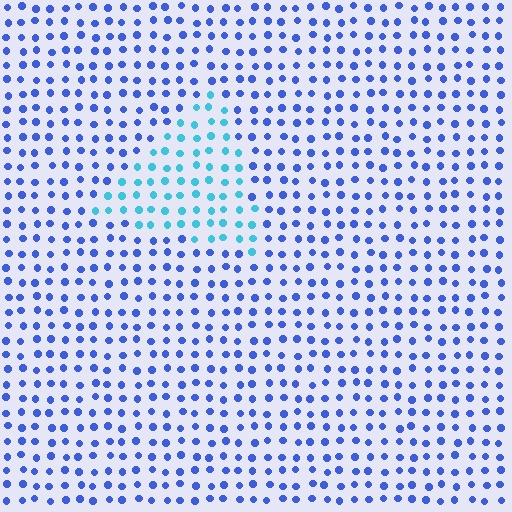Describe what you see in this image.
The image is filled with small blue elements in a uniform arrangement. A triangle-shaped region is visible where the elements are tinted to a slightly different hue, forming a subtle color boundary.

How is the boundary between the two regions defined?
The boundary is defined purely by a slight shift in hue (about 40 degrees). Spacing, size, and orientation are identical on both sides.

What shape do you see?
I see a triangle.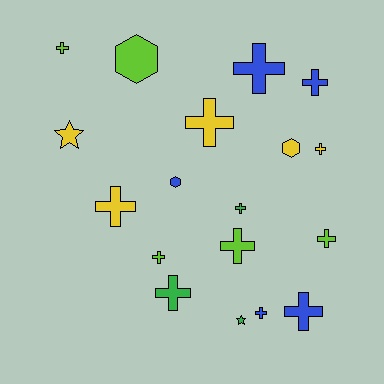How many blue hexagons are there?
There is 1 blue hexagon.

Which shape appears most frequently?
Cross, with 13 objects.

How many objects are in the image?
There are 18 objects.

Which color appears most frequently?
Blue, with 5 objects.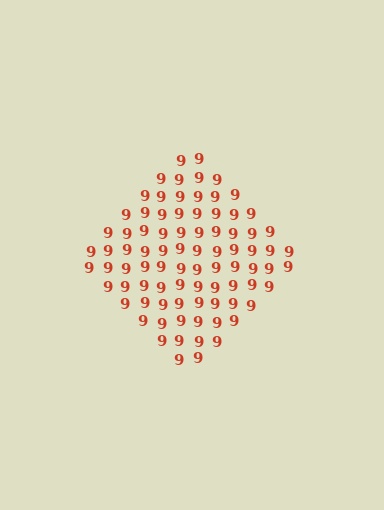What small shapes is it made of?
It is made of small digit 9's.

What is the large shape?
The large shape is a diamond.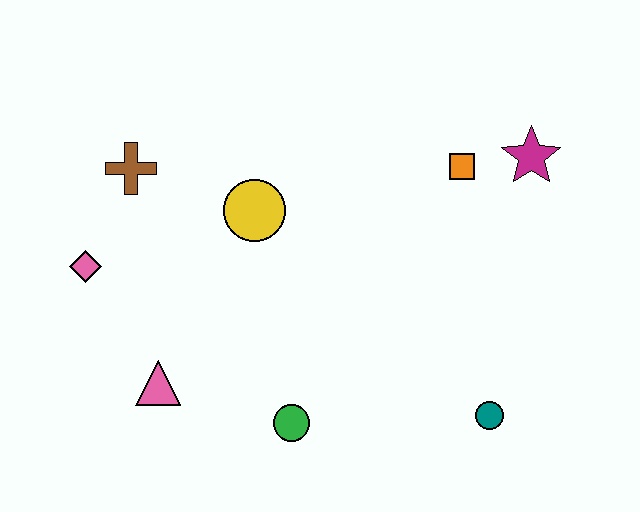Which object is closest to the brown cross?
The pink diamond is closest to the brown cross.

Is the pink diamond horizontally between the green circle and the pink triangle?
No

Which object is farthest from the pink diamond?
The magenta star is farthest from the pink diamond.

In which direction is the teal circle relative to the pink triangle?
The teal circle is to the right of the pink triangle.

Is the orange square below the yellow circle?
No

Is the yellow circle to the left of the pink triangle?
No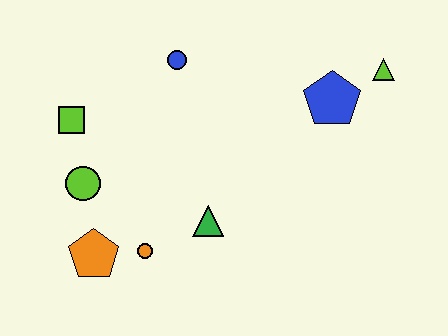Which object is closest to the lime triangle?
The blue pentagon is closest to the lime triangle.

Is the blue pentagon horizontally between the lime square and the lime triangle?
Yes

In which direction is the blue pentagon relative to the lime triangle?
The blue pentagon is to the left of the lime triangle.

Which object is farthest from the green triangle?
The lime triangle is farthest from the green triangle.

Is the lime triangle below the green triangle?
No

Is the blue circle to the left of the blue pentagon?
Yes